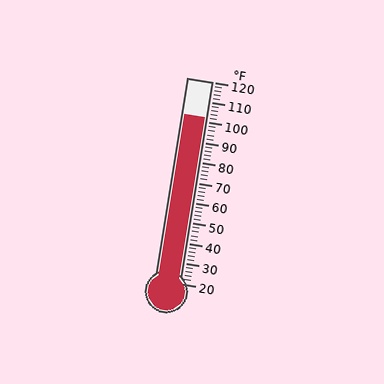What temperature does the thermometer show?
The thermometer shows approximately 102°F.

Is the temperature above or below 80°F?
The temperature is above 80°F.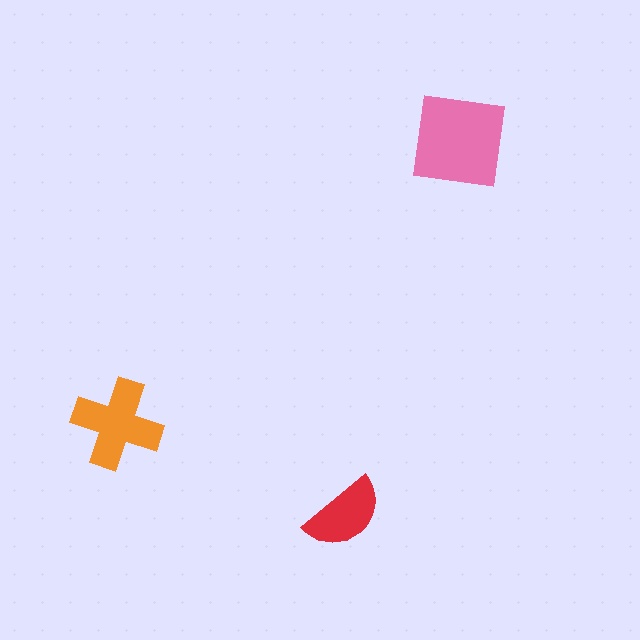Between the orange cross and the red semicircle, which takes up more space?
The orange cross.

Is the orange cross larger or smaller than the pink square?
Smaller.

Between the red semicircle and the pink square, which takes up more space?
The pink square.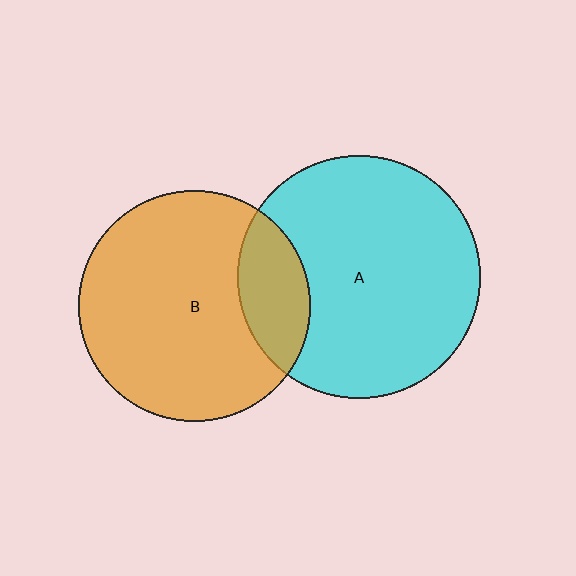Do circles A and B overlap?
Yes.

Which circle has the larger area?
Circle A (cyan).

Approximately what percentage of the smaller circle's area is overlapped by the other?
Approximately 20%.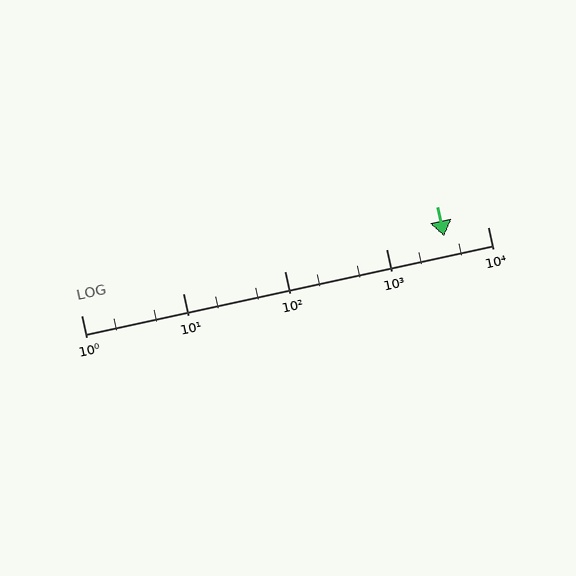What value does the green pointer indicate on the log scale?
The pointer indicates approximately 3700.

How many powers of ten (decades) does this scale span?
The scale spans 4 decades, from 1 to 10000.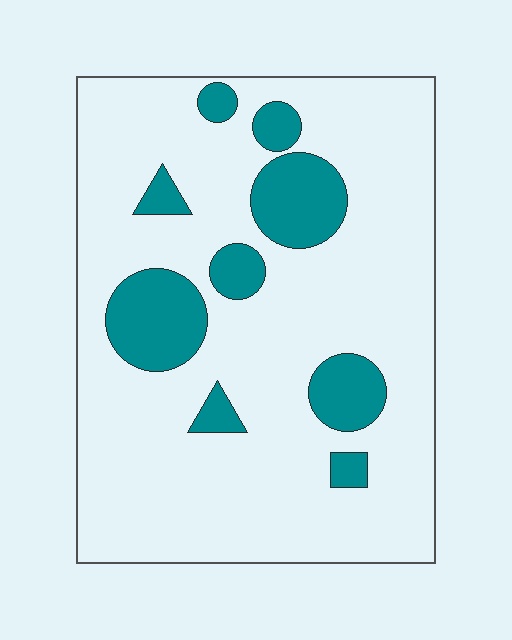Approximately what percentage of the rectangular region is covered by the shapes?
Approximately 20%.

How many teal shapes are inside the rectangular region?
9.